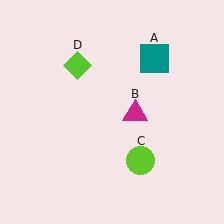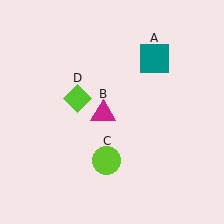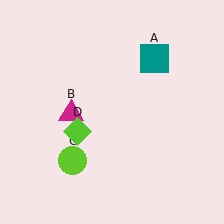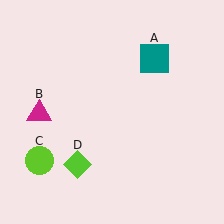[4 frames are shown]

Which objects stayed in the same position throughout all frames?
Teal square (object A) remained stationary.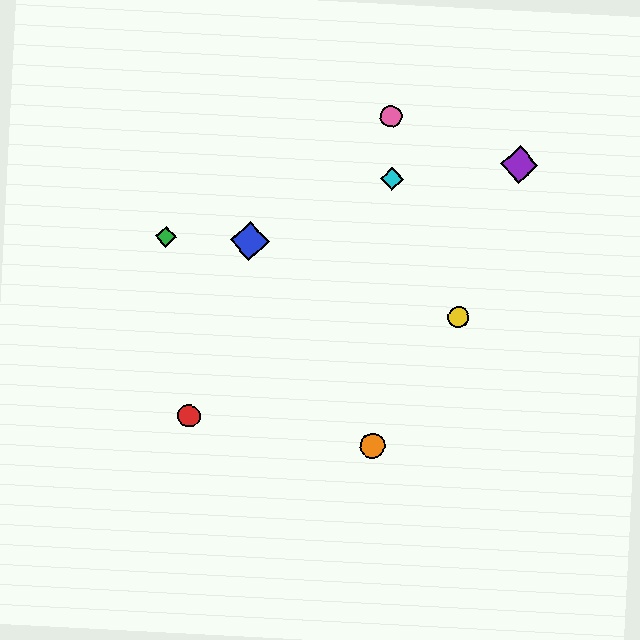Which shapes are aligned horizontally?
The blue diamond, the green diamond are aligned horizontally.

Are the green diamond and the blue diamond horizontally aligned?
Yes, both are at y≈237.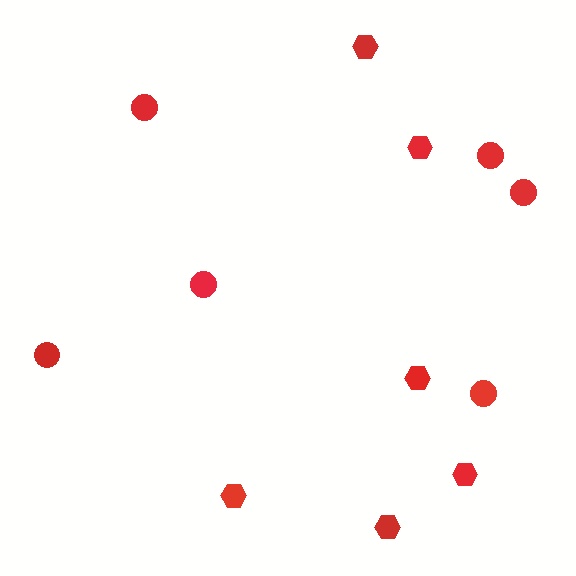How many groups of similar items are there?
There are 2 groups: one group of hexagons (6) and one group of circles (6).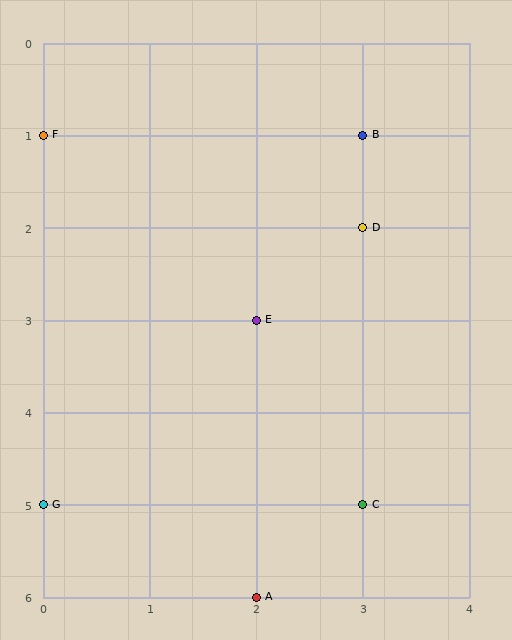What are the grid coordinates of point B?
Point B is at grid coordinates (3, 1).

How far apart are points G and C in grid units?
Points G and C are 3 columns apart.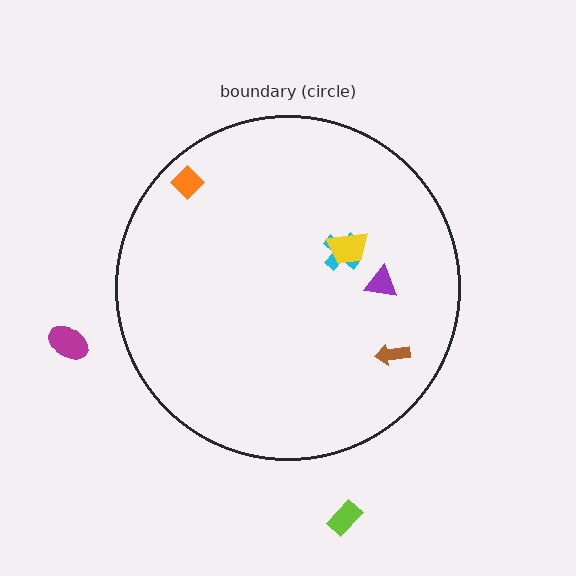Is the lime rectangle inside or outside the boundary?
Outside.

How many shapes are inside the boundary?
5 inside, 2 outside.